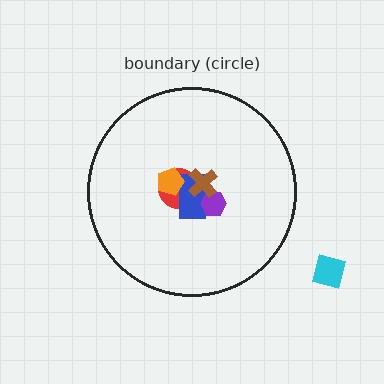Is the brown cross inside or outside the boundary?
Inside.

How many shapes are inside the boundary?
5 inside, 1 outside.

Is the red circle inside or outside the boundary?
Inside.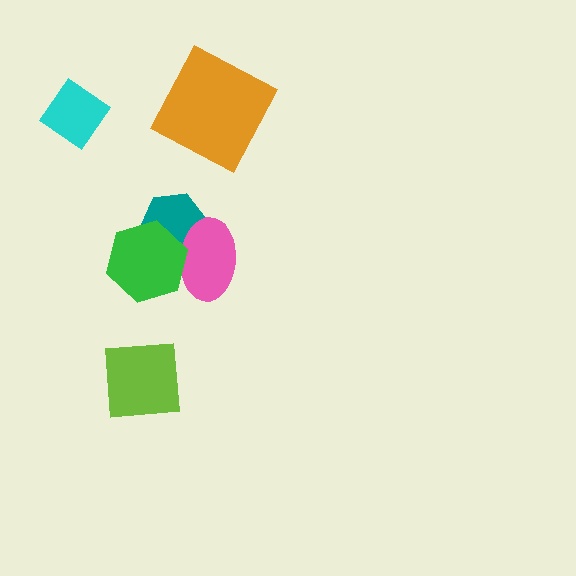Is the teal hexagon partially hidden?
Yes, it is partially covered by another shape.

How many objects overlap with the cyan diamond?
0 objects overlap with the cyan diamond.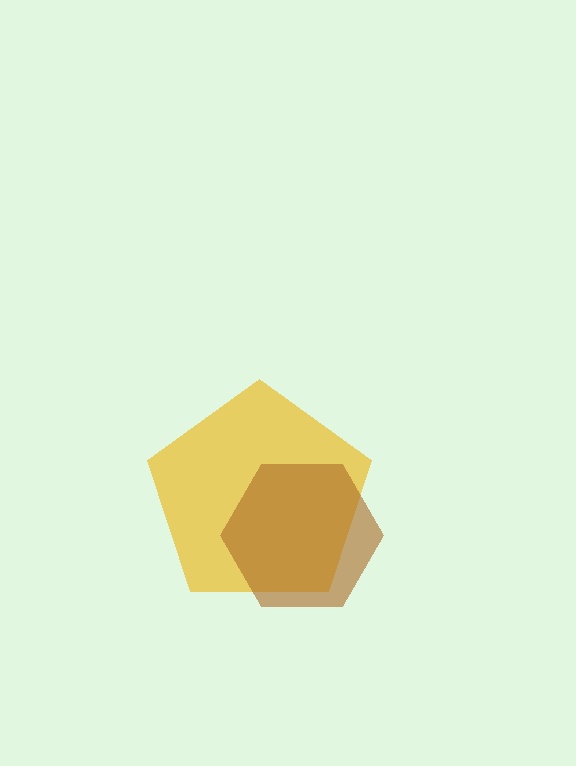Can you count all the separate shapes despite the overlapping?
Yes, there are 2 separate shapes.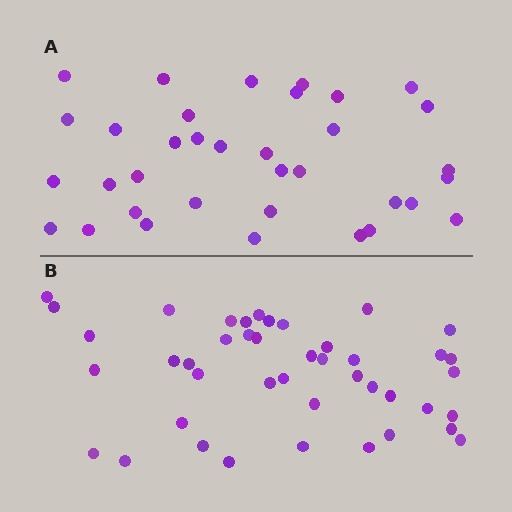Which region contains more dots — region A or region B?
Region B (the bottom region) has more dots.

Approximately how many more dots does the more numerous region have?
Region B has roughly 8 or so more dots than region A.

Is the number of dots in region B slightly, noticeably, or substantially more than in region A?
Region B has only slightly more — the two regions are fairly close. The ratio is roughly 1.2 to 1.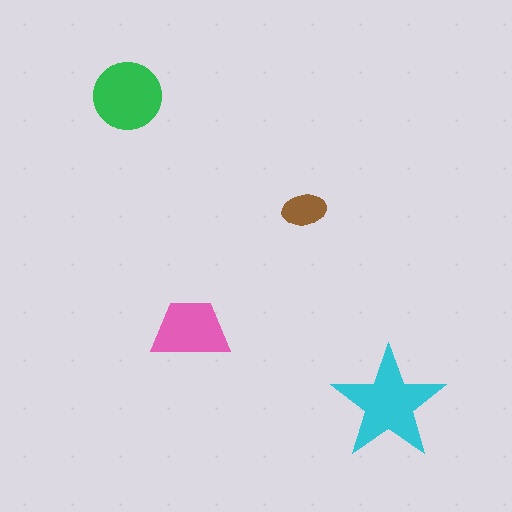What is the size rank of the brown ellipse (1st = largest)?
4th.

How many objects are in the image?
There are 4 objects in the image.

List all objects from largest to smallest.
The cyan star, the green circle, the pink trapezoid, the brown ellipse.